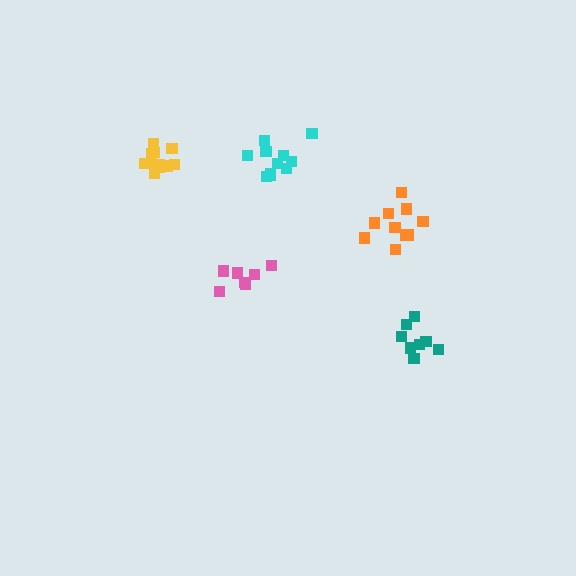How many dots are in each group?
Group 1: 11 dots, Group 2: 10 dots, Group 3: 11 dots, Group 4: 7 dots, Group 5: 8 dots (47 total).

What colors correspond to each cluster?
The clusters are colored: yellow, orange, cyan, pink, teal.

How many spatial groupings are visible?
There are 5 spatial groupings.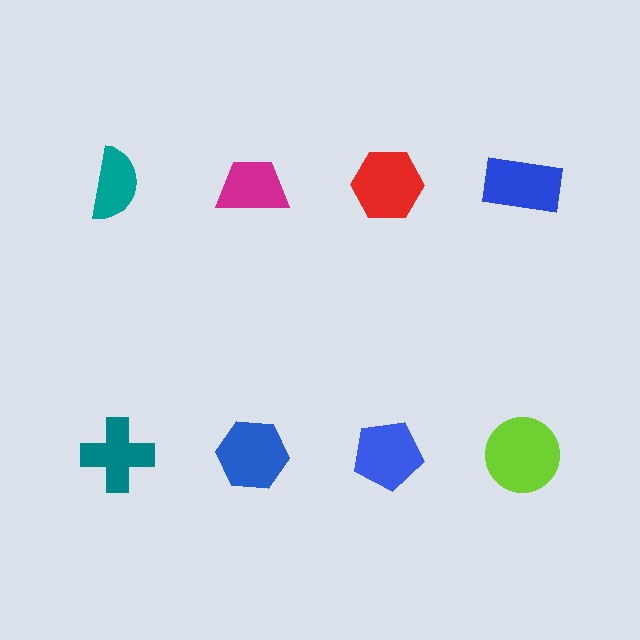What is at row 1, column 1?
A teal semicircle.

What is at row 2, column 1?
A teal cross.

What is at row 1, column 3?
A red hexagon.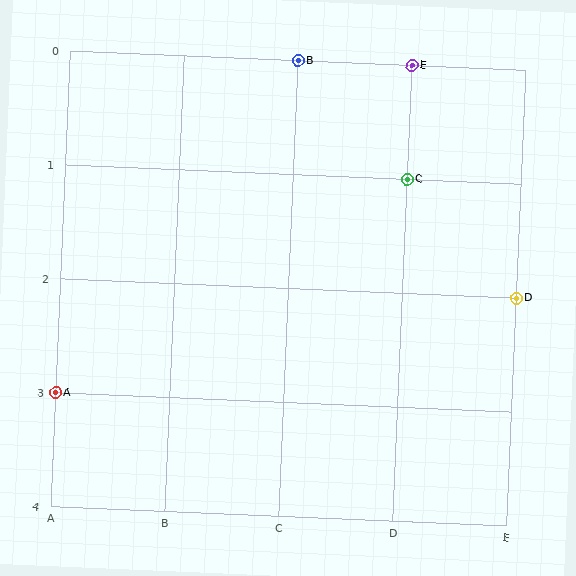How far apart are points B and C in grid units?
Points B and C are 1 column and 1 row apart (about 1.4 grid units diagonally).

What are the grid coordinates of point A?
Point A is at grid coordinates (A, 3).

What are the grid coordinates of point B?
Point B is at grid coordinates (C, 0).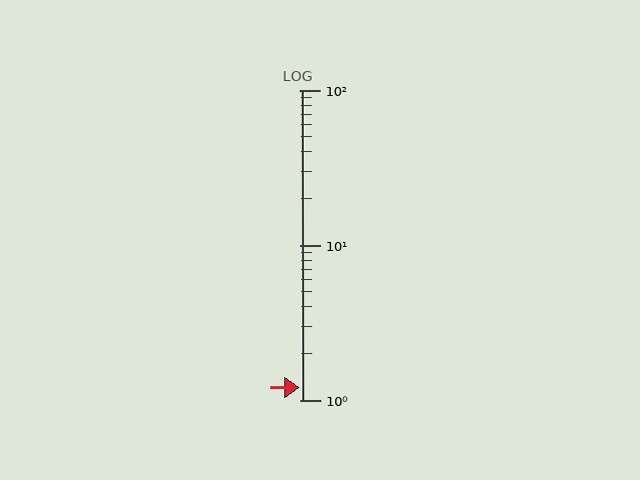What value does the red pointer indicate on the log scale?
The pointer indicates approximately 1.2.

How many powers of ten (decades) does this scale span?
The scale spans 2 decades, from 1 to 100.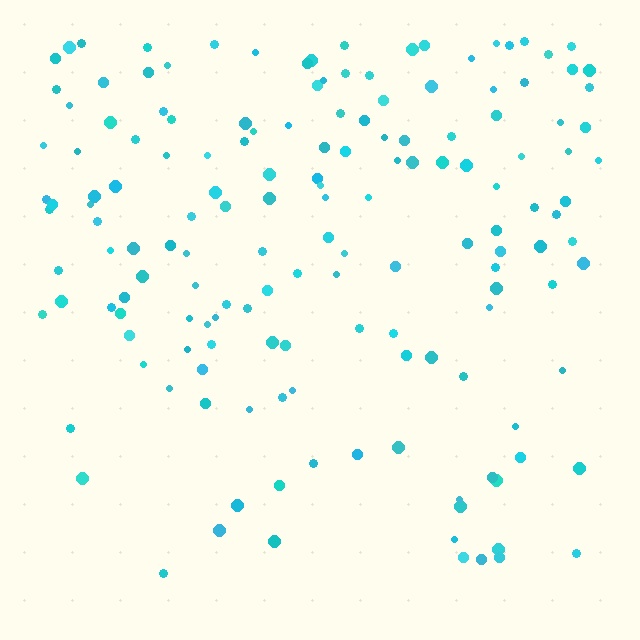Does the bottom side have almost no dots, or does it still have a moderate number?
Still a moderate number, just noticeably fewer than the top.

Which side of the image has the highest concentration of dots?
The top.